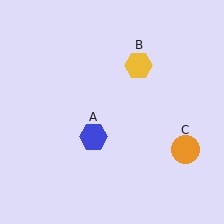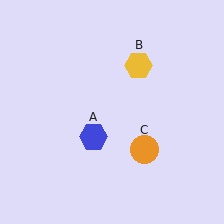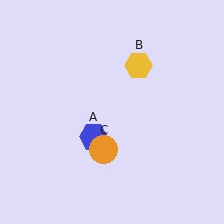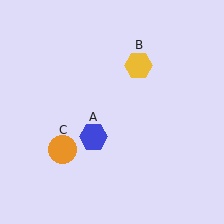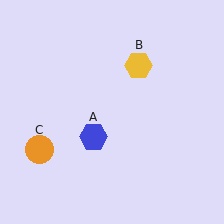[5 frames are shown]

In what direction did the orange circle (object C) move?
The orange circle (object C) moved left.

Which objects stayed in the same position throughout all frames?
Blue hexagon (object A) and yellow hexagon (object B) remained stationary.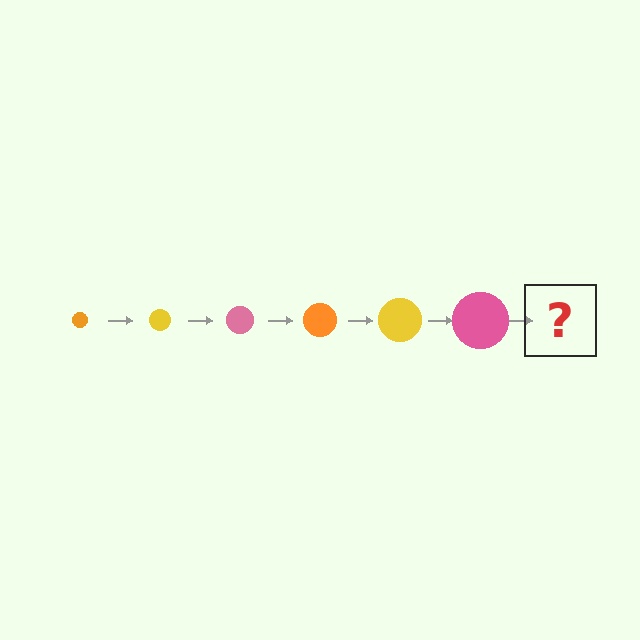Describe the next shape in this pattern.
It should be an orange circle, larger than the previous one.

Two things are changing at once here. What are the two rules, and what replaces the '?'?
The two rules are that the circle grows larger each step and the color cycles through orange, yellow, and pink. The '?' should be an orange circle, larger than the previous one.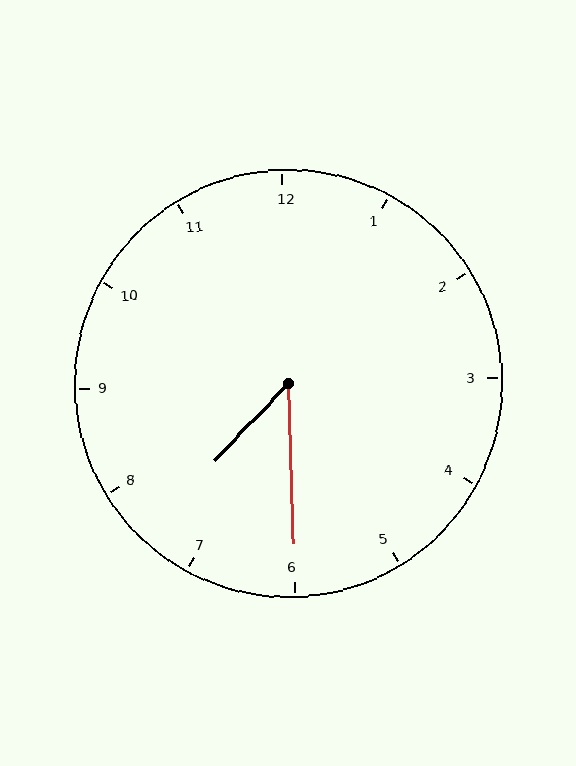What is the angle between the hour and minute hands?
Approximately 45 degrees.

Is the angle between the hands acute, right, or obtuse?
It is acute.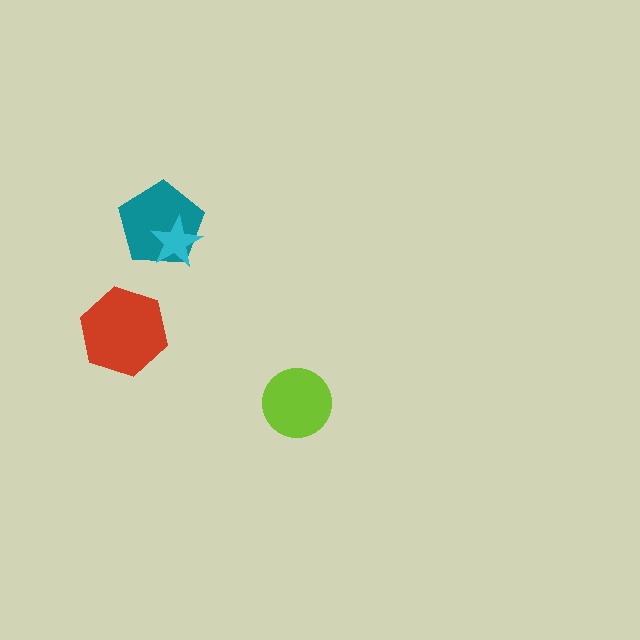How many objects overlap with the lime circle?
0 objects overlap with the lime circle.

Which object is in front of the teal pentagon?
The cyan star is in front of the teal pentagon.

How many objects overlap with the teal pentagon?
1 object overlaps with the teal pentagon.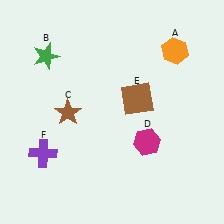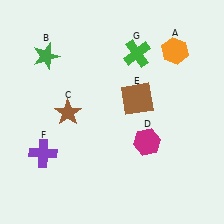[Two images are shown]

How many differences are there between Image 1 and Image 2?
There is 1 difference between the two images.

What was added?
A green cross (G) was added in Image 2.